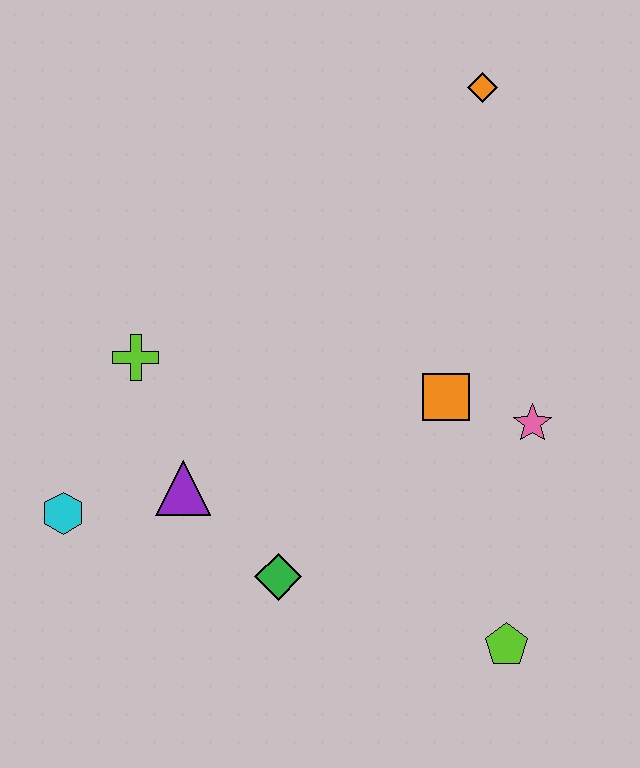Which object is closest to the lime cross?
The purple triangle is closest to the lime cross.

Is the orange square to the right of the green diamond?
Yes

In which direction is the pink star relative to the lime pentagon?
The pink star is above the lime pentagon.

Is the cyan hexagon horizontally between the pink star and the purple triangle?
No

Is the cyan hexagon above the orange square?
No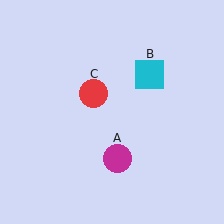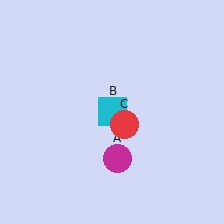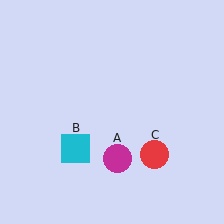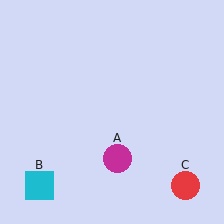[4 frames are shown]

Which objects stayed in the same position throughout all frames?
Magenta circle (object A) remained stationary.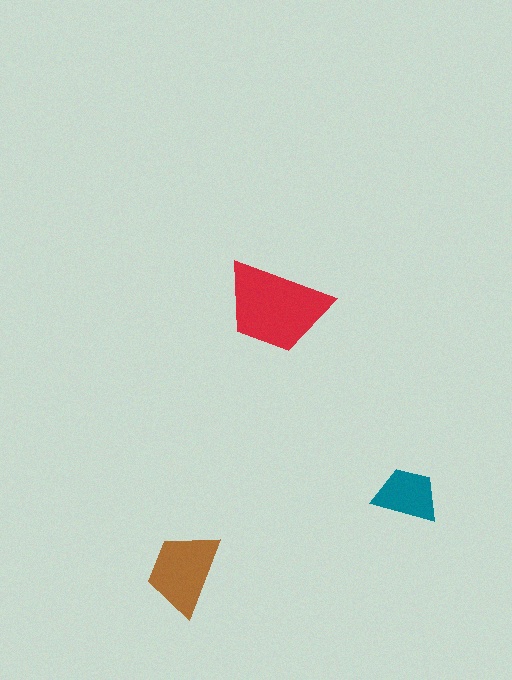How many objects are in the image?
There are 3 objects in the image.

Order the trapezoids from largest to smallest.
the red one, the brown one, the teal one.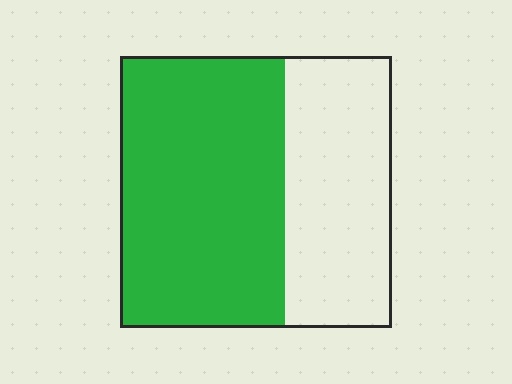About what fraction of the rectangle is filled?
About three fifths (3/5).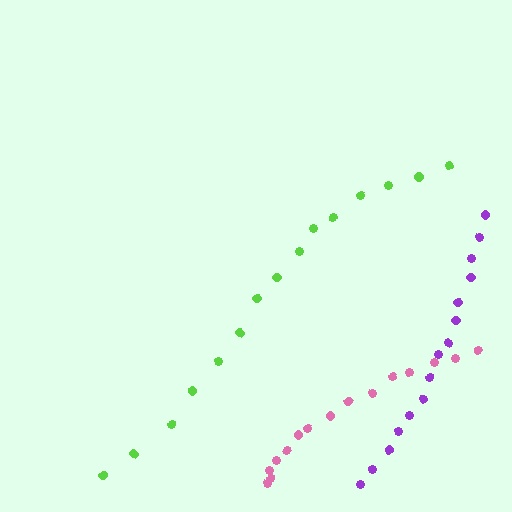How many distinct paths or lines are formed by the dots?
There are 3 distinct paths.